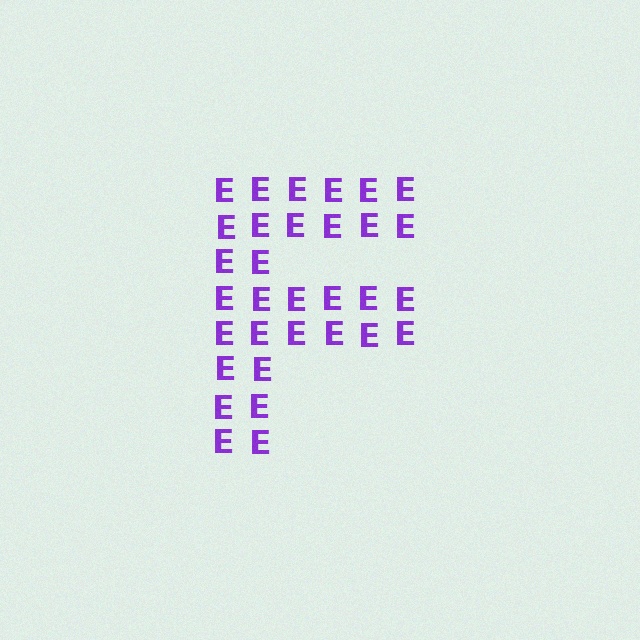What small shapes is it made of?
It is made of small letter E's.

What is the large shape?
The large shape is the letter F.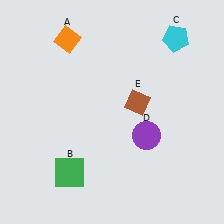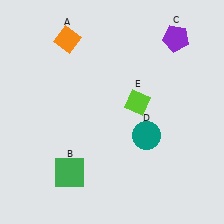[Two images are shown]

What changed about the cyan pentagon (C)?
In Image 1, C is cyan. In Image 2, it changed to purple.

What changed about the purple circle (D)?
In Image 1, D is purple. In Image 2, it changed to teal.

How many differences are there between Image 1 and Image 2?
There are 3 differences between the two images.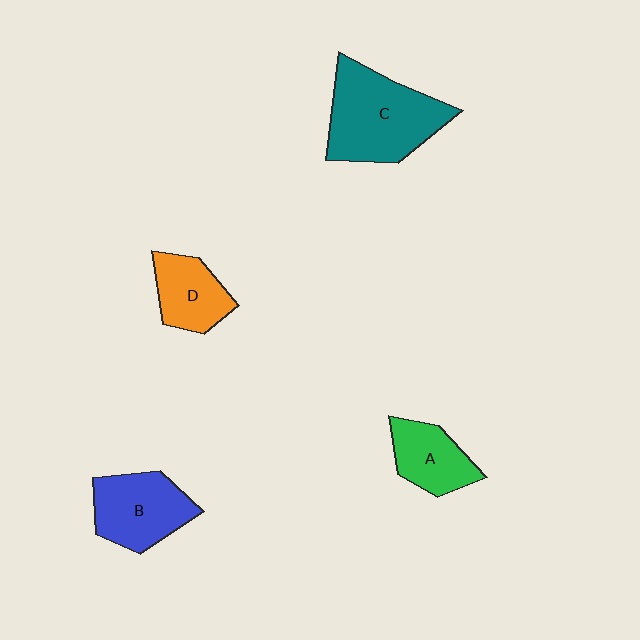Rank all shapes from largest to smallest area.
From largest to smallest: C (teal), B (blue), D (orange), A (green).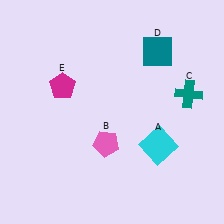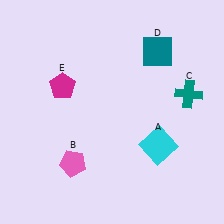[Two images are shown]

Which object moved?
The pink pentagon (B) moved left.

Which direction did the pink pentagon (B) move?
The pink pentagon (B) moved left.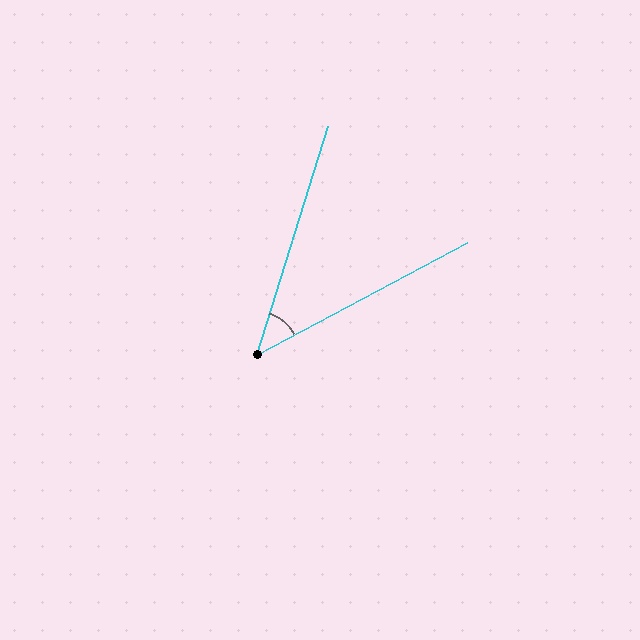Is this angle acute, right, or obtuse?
It is acute.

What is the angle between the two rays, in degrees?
Approximately 45 degrees.